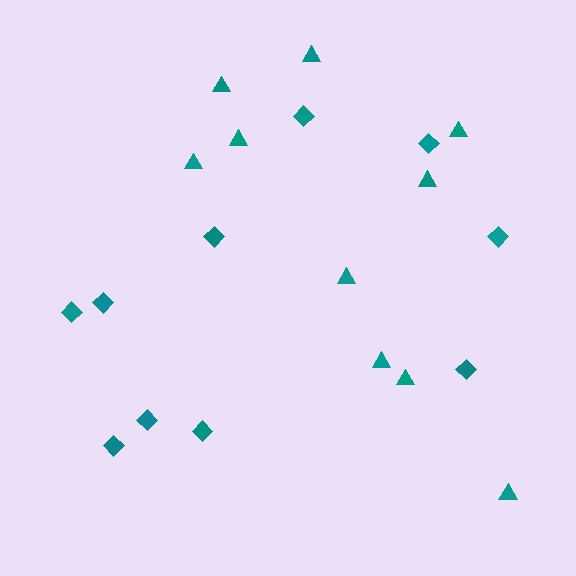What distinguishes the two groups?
There are 2 groups: one group of triangles (10) and one group of diamonds (10).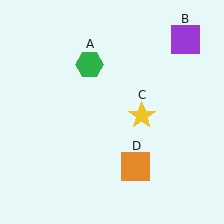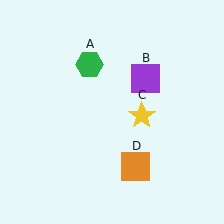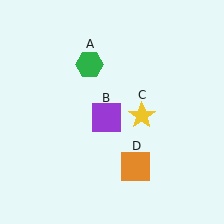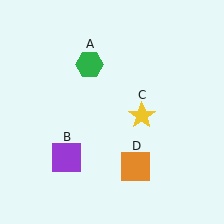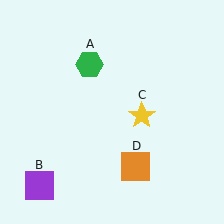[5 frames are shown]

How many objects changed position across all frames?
1 object changed position: purple square (object B).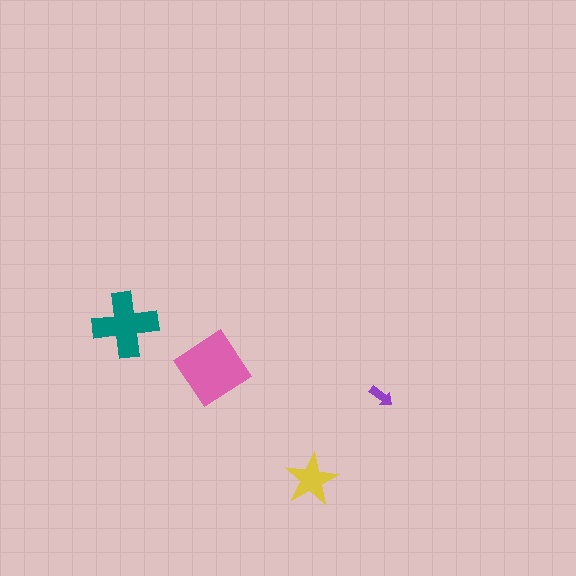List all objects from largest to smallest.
The pink diamond, the teal cross, the yellow star, the purple arrow.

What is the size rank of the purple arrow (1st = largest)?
4th.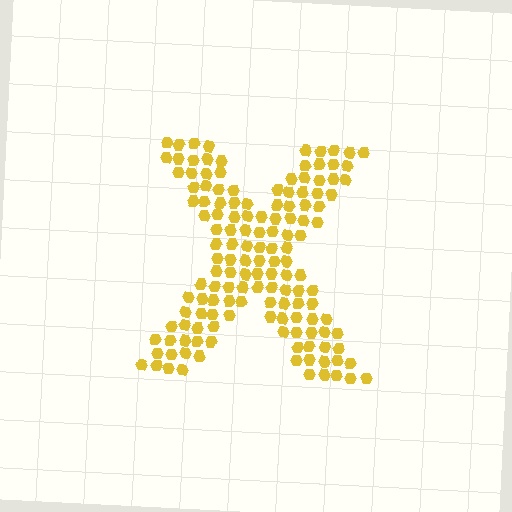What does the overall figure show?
The overall figure shows the letter X.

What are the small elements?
The small elements are hexagons.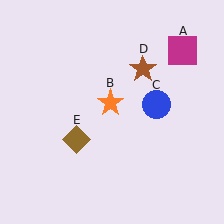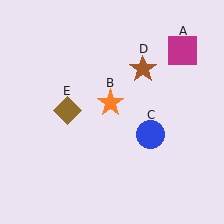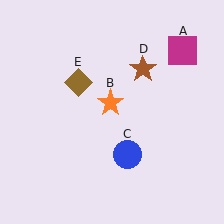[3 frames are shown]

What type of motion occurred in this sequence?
The blue circle (object C), brown diamond (object E) rotated clockwise around the center of the scene.